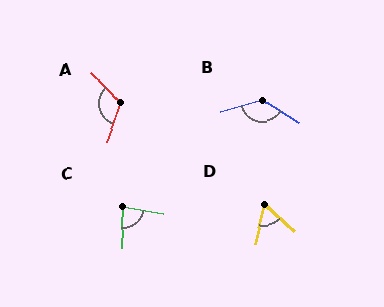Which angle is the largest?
B, at approximately 132 degrees.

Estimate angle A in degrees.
Approximately 118 degrees.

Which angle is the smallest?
D, at approximately 60 degrees.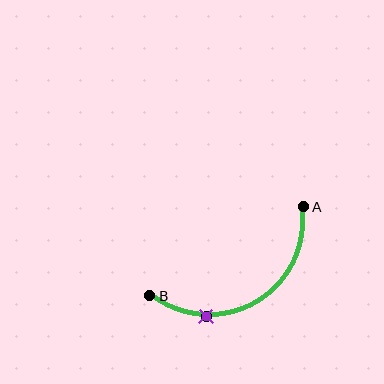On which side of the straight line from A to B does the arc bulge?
The arc bulges below the straight line connecting A and B.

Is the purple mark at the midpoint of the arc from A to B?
No. The purple mark lies on the arc but is closer to endpoint B. The arc midpoint would be at the point on the curve equidistant along the arc from both A and B.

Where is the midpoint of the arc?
The arc midpoint is the point on the curve farthest from the straight line joining A and B. It sits below that line.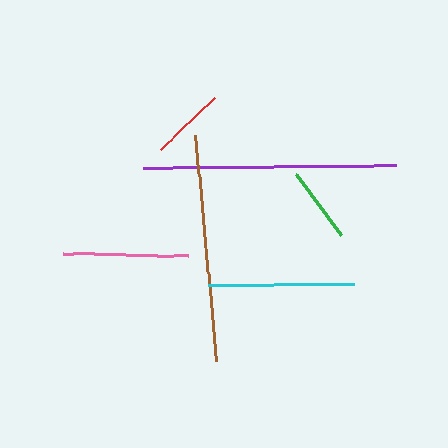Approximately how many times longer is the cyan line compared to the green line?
The cyan line is approximately 1.9 times the length of the green line.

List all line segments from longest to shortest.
From longest to shortest: purple, brown, cyan, pink, green, red.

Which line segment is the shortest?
The red line is the shortest at approximately 74 pixels.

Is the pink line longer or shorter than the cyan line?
The cyan line is longer than the pink line.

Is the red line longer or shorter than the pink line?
The pink line is longer than the red line.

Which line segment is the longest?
The purple line is the longest at approximately 253 pixels.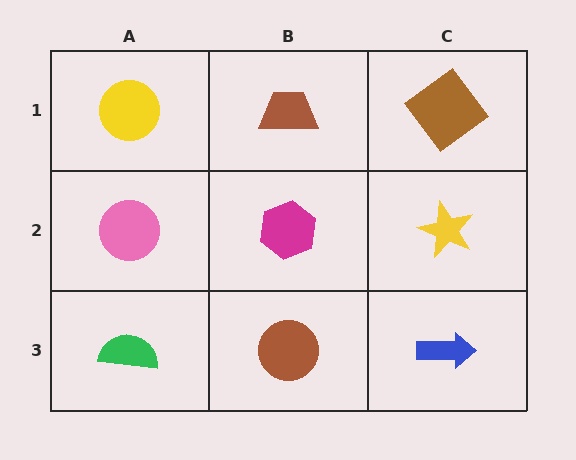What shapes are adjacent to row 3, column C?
A yellow star (row 2, column C), a brown circle (row 3, column B).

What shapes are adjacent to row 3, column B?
A magenta hexagon (row 2, column B), a green semicircle (row 3, column A), a blue arrow (row 3, column C).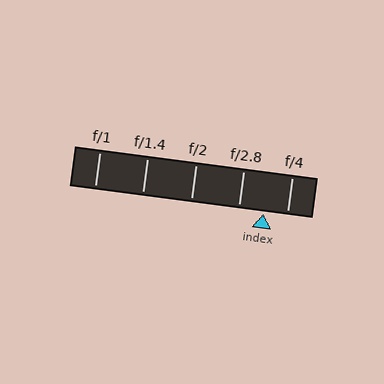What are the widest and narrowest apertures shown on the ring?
The widest aperture shown is f/1 and the narrowest is f/4.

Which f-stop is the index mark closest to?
The index mark is closest to f/4.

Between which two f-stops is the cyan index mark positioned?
The index mark is between f/2.8 and f/4.